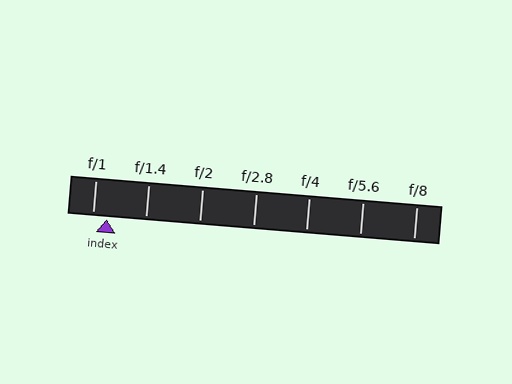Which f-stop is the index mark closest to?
The index mark is closest to f/1.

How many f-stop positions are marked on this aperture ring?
There are 7 f-stop positions marked.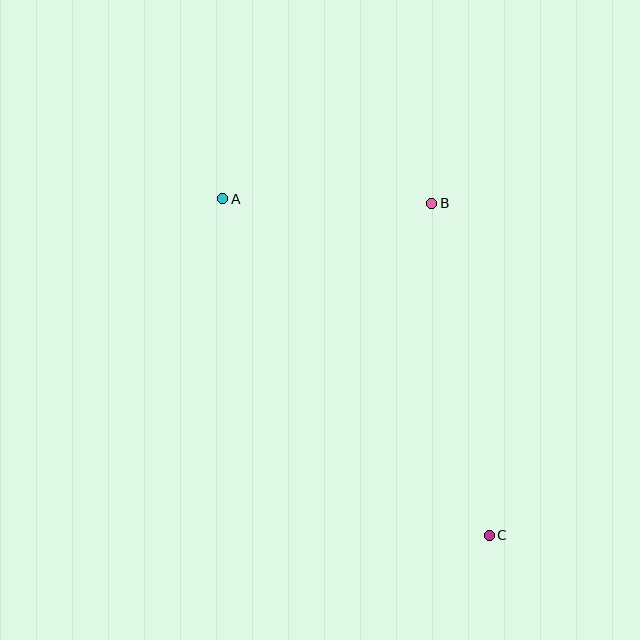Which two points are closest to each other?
Points A and B are closest to each other.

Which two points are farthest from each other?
Points A and C are farthest from each other.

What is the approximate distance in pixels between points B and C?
The distance between B and C is approximately 337 pixels.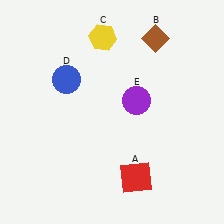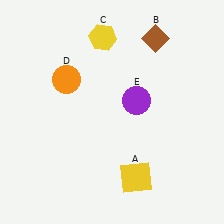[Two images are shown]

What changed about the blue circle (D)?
In Image 1, D is blue. In Image 2, it changed to orange.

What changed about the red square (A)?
In Image 1, A is red. In Image 2, it changed to yellow.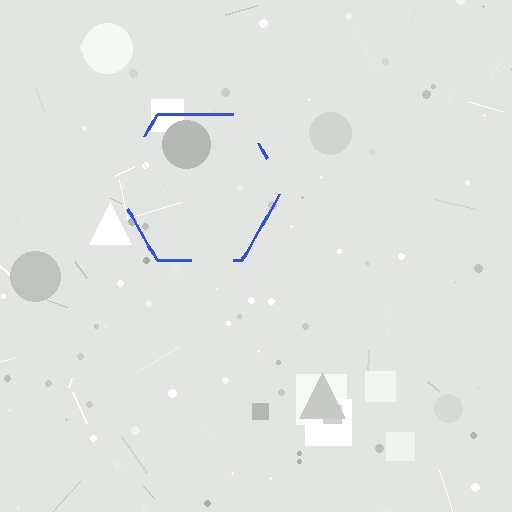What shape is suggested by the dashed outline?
The dashed outline suggests a hexagon.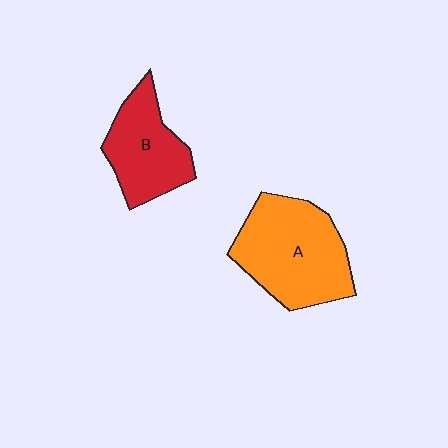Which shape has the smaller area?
Shape B (red).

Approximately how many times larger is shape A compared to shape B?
Approximately 1.4 times.